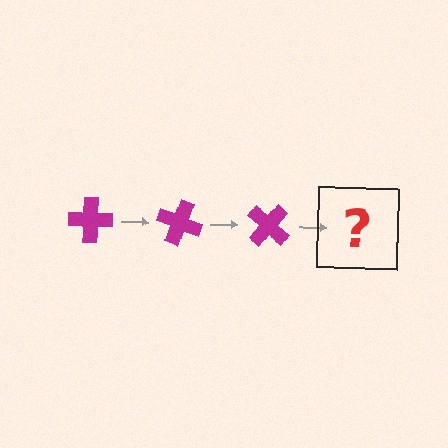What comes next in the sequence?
The next element should be a magenta cross rotated 60 degrees.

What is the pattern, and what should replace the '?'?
The pattern is that the cross rotates 20 degrees each step. The '?' should be a magenta cross rotated 60 degrees.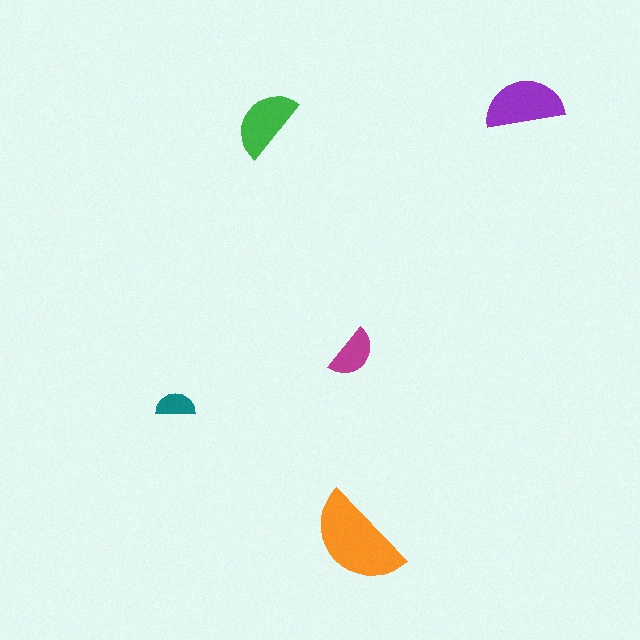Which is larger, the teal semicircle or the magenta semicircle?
The magenta one.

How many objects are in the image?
There are 5 objects in the image.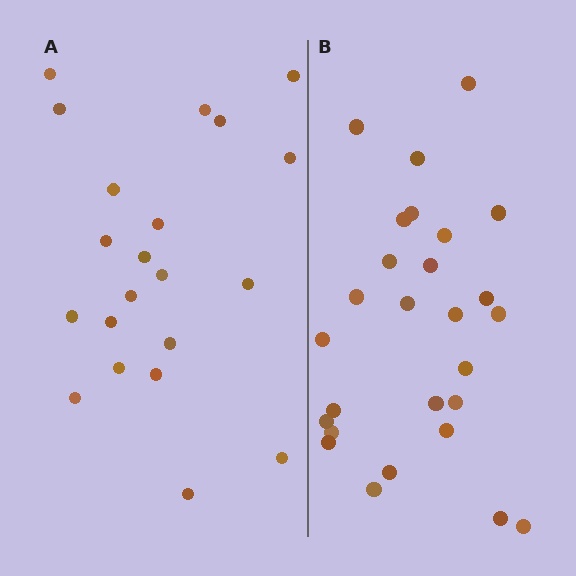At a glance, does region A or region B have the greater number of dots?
Region B (the right region) has more dots.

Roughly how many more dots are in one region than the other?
Region B has about 6 more dots than region A.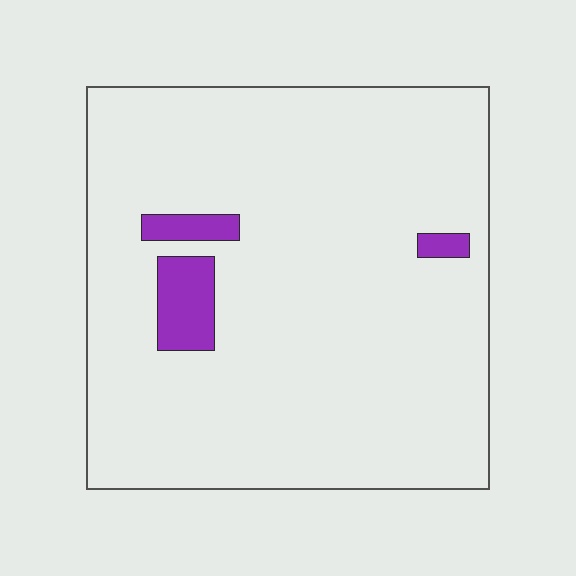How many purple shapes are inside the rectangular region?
3.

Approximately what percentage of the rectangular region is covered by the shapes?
Approximately 5%.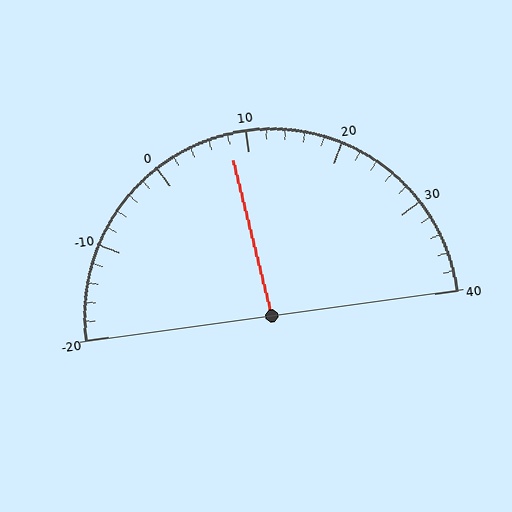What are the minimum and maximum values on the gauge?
The gauge ranges from -20 to 40.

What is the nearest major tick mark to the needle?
The nearest major tick mark is 10.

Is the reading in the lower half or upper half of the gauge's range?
The reading is in the lower half of the range (-20 to 40).